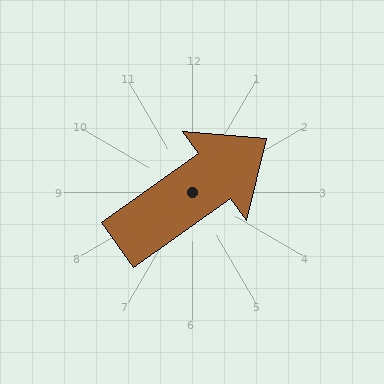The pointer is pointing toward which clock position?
Roughly 2 o'clock.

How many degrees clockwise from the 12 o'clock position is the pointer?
Approximately 54 degrees.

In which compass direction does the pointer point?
Northeast.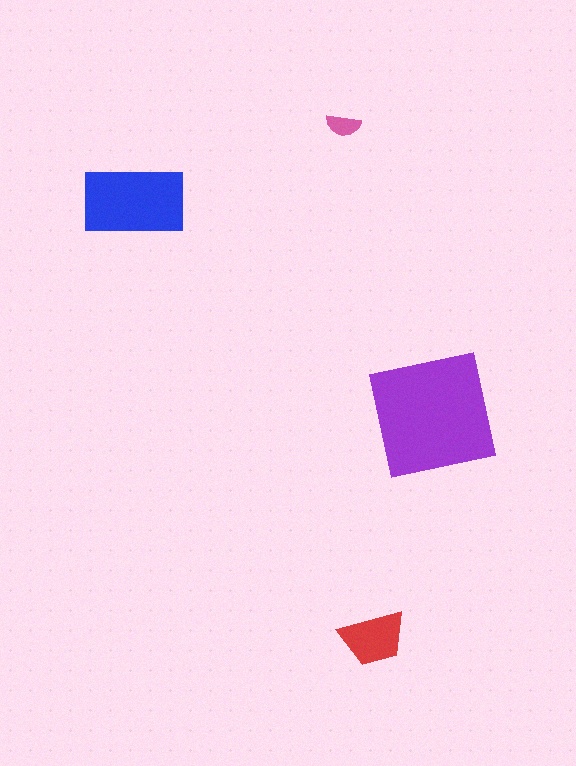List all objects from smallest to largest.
The pink semicircle, the red trapezoid, the blue rectangle, the purple square.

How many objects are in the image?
There are 4 objects in the image.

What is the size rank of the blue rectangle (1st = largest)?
2nd.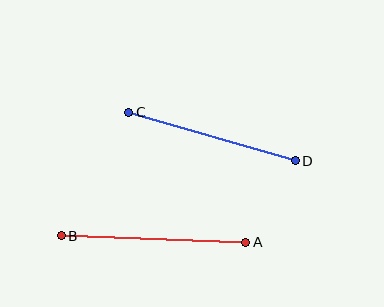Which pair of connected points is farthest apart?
Points A and B are farthest apart.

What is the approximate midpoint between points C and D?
The midpoint is at approximately (212, 136) pixels.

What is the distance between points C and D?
The distance is approximately 174 pixels.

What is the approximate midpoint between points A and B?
The midpoint is at approximately (154, 239) pixels.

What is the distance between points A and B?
The distance is approximately 185 pixels.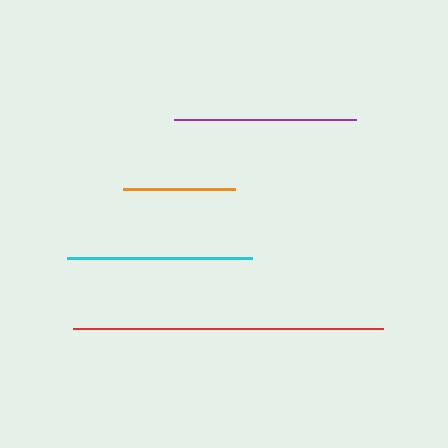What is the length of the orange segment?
The orange segment is approximately 112 pixels long.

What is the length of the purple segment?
The purple segment is approximately 181 pixels long.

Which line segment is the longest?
The red line is the longest at approximately 310 pixels.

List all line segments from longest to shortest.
From longest to shortest: red, cyan, purple, orange.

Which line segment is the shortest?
The orange line is the shortest at approximately 112 pixels.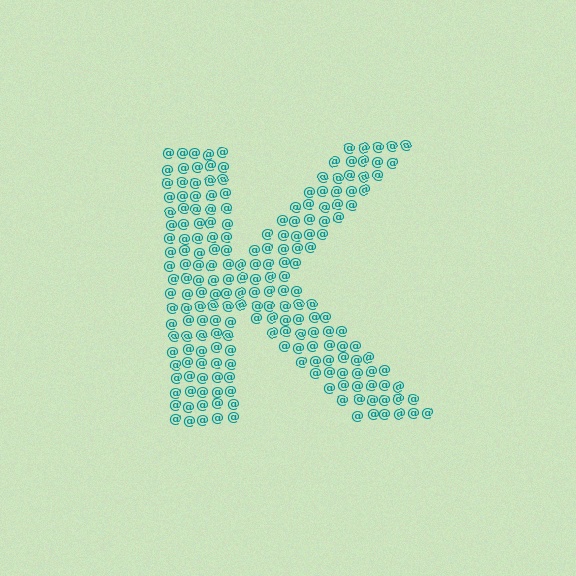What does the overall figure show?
The overall figure shows the letter K.